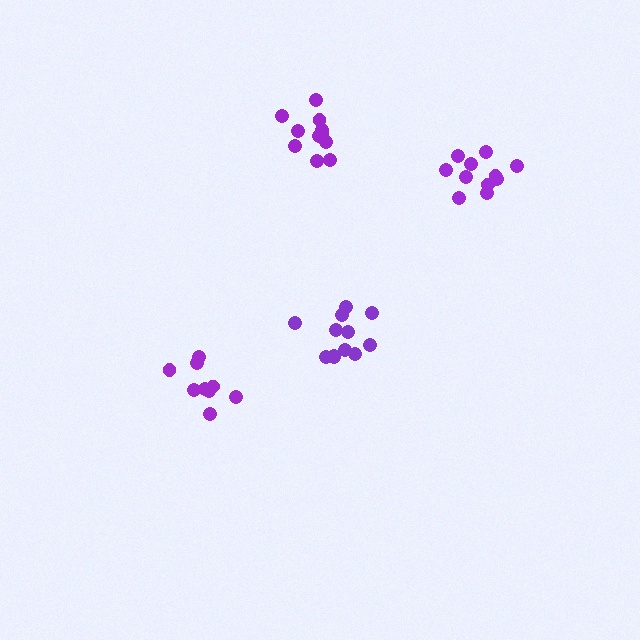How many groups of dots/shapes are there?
There are 4 groups.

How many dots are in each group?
Group 1: 12 dots, Group 2: 9 dots, Group 3: 11 dots, Group 4: 11 dots (43 total).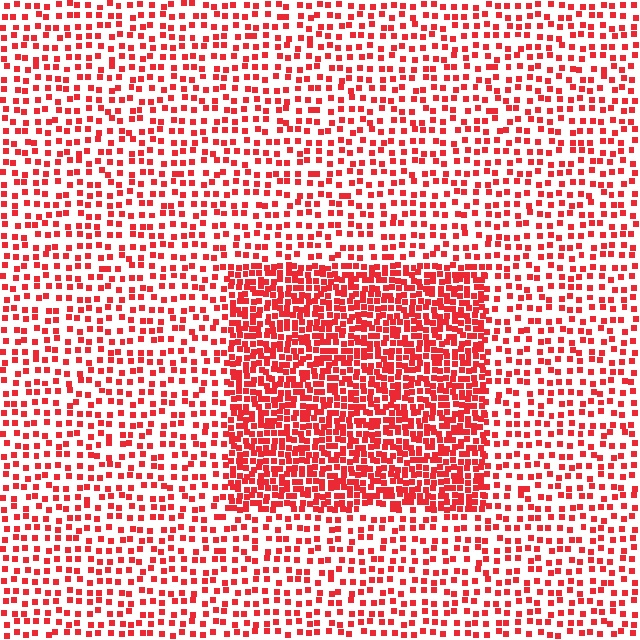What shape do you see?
I see a rectangle.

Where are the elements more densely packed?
The elements are more densely packed inside the rectangle boundary.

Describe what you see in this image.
The image contains small red elements arranged at two different densities. A rectangle-shaped region is visible where the elements are more densely packed than the surrounding area.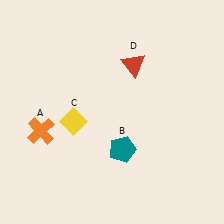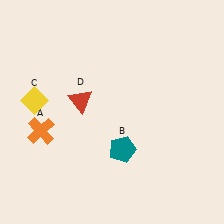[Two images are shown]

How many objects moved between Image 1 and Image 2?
2 objects moved between the two images.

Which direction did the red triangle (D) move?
The red triangle (D) moved left.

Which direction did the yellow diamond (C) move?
The yellow diamond (C) moved left.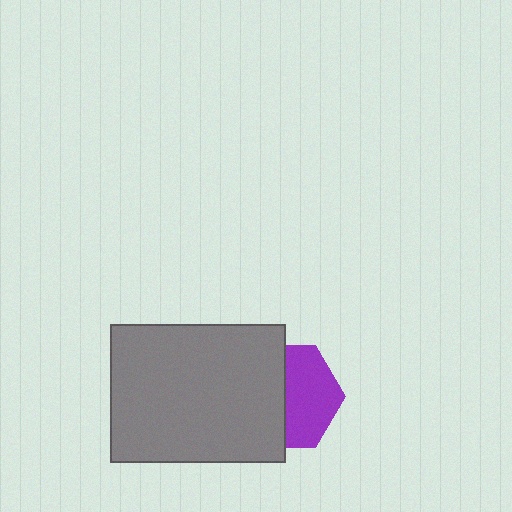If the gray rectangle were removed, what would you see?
You would see the complete purple hexagon.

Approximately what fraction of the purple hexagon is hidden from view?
Roughly 49% of the purple hexagon is hidden behind the gray rectangle.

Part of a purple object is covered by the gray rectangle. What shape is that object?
It is a hexagon.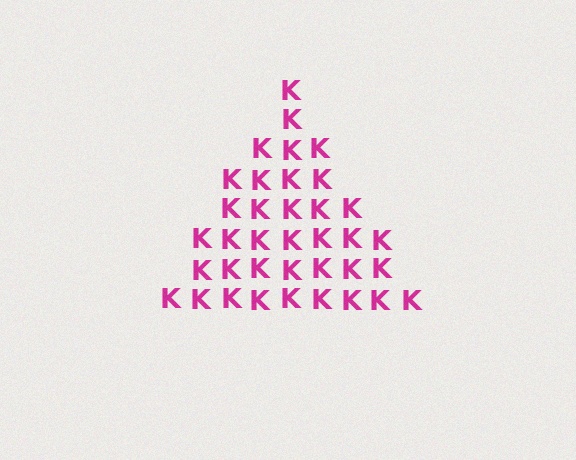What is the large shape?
The large shape is a triangle.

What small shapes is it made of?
It is made of small letter K's.